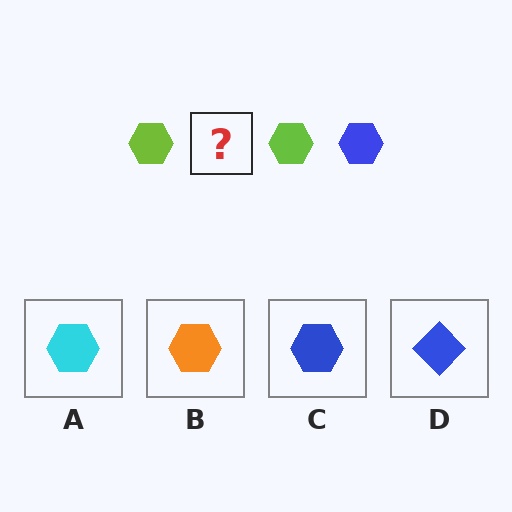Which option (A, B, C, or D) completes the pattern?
C.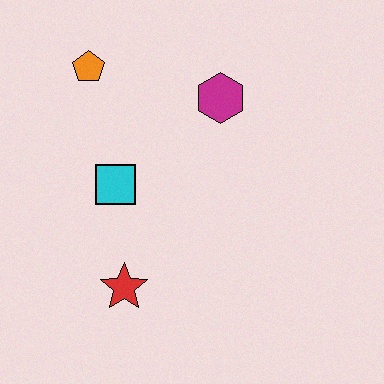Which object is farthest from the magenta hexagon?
The red star is farthest from the magenta hexagon.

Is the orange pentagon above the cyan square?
Yes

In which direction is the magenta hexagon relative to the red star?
The magenta hexagon is above the red star.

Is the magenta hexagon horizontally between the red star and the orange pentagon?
No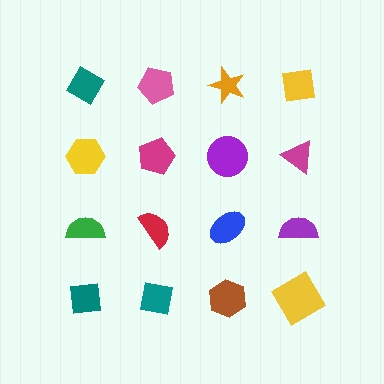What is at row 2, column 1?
A yellow hexagon.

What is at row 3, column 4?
A purple semicircle.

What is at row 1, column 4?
A yellow square.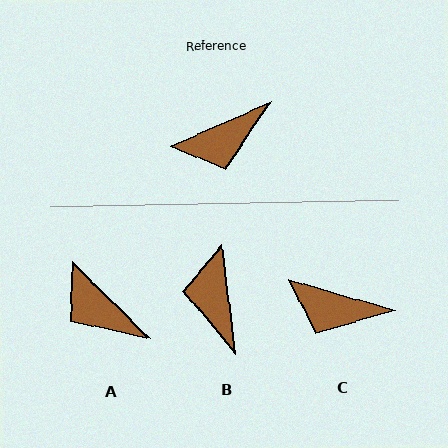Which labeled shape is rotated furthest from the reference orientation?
B, about 107 degrees away.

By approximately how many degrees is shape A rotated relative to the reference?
Approximately 69 degrees clockwise.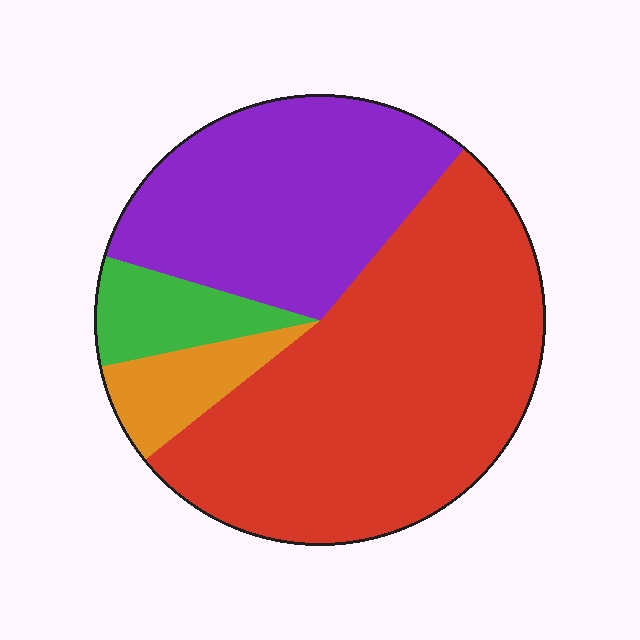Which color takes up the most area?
Red, at roughly 55%.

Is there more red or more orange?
Red.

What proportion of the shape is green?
Green covers about 10% of the shape.